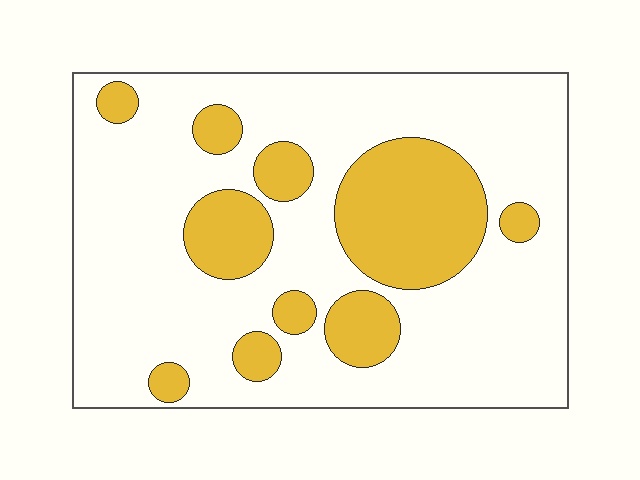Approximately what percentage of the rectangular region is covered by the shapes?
Approximately 25%.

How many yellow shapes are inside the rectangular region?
10.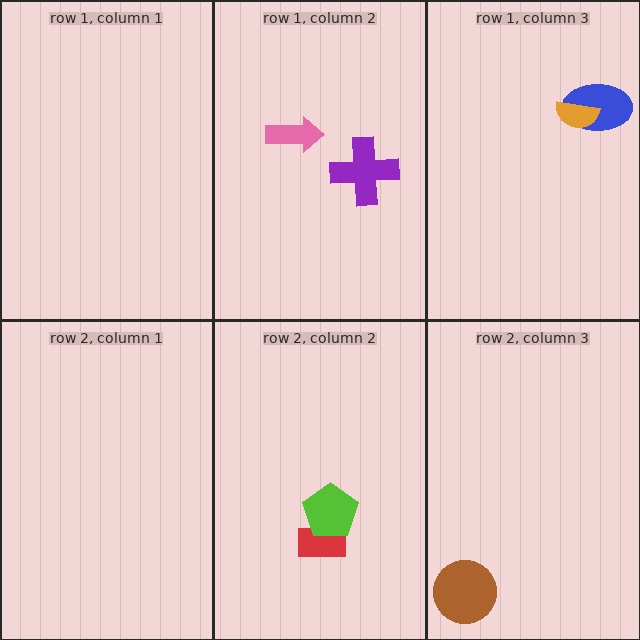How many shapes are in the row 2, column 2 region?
2.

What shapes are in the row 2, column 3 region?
The brown circle.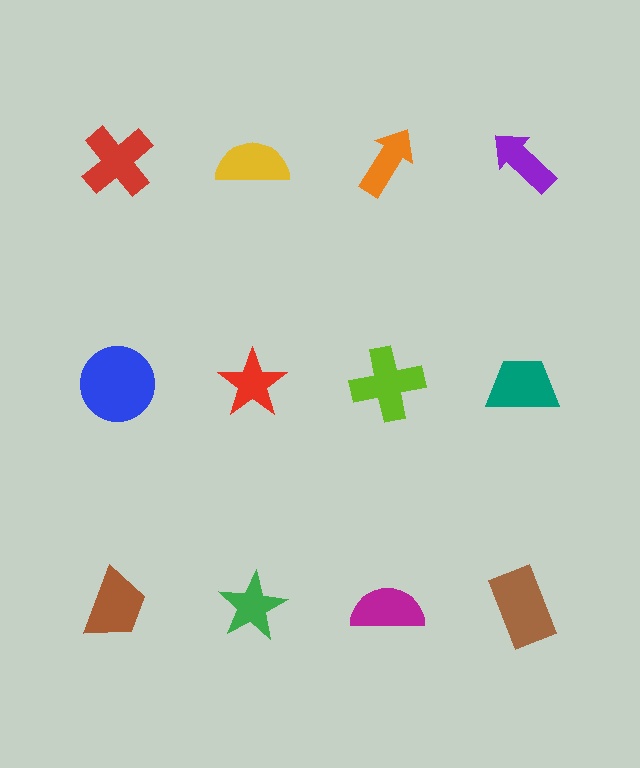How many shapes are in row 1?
4 shapes.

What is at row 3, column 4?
A brown rectangle.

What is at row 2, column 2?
A red star.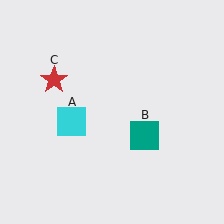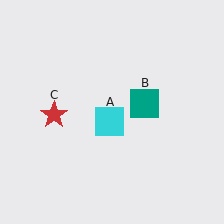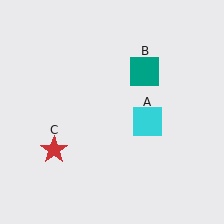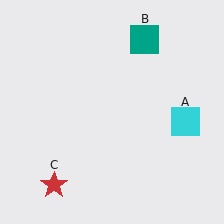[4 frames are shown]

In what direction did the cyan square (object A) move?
The cyan square (object A) moved right.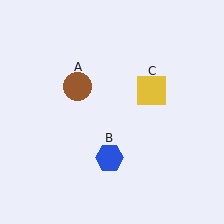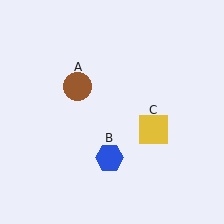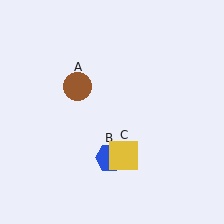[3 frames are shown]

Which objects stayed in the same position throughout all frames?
Brown circle (object A) and blue hexagon (object B) remained stationary.